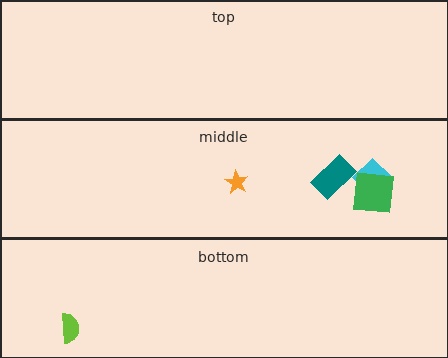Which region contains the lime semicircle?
The bottom region.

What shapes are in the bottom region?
The lime semicircle.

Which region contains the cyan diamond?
The middle region.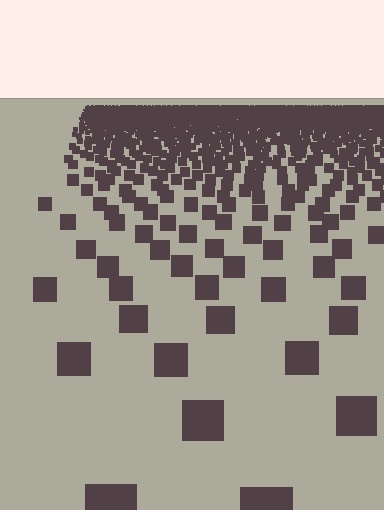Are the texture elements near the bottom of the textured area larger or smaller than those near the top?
Larger. Near the bottom, elements are closer to the viewer and appear at a bigger on-screen size.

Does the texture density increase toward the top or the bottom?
Density increases toward the top.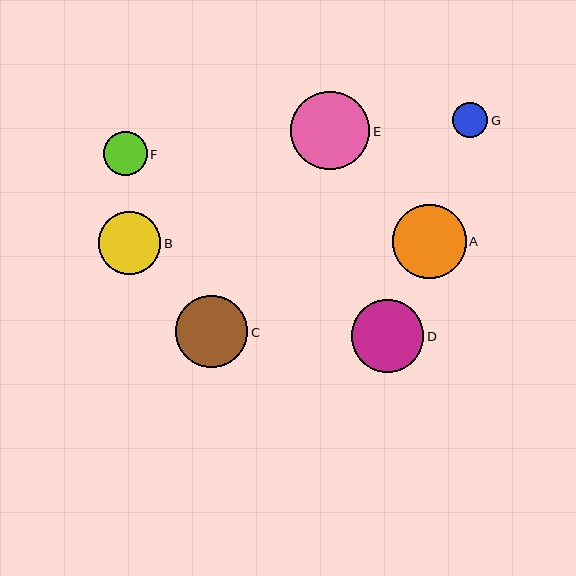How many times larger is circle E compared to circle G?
Circle E is approximately 2.2 times the size of circle G.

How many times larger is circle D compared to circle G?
Circle D is approximately 2.1 times the size of circle G.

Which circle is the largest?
Circle E is the largest with a size of approximately 79 pixels.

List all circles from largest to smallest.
From largest to smallest: E, A, C, D, B, F, G.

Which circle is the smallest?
Circle G is the smallest with a size of approximately 35 pixels.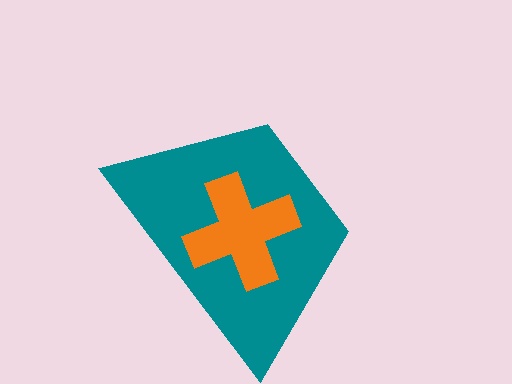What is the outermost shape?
The teal trapezoid.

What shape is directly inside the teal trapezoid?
The orange cross.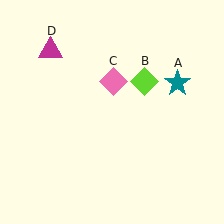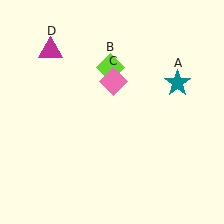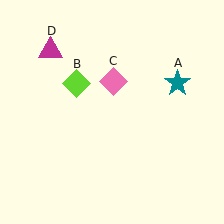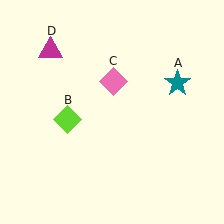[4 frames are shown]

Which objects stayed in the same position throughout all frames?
Teal star (object A) and pink diamond (object C) and magenta triangle (object D) remained stationary.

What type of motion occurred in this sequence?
The lime diamond (object B) rotated counterclockwise around the center of the scene.